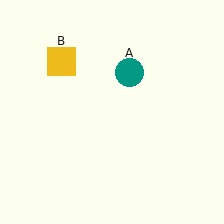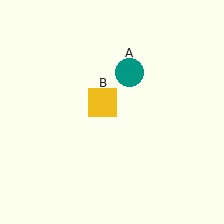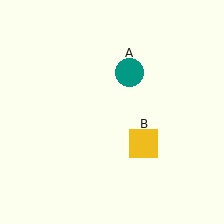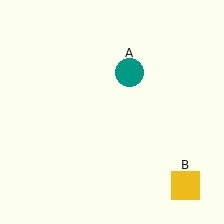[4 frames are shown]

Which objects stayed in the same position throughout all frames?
Teal circle (object A) remained stationary.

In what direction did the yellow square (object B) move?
The yellow square (object B) moved down and to the right.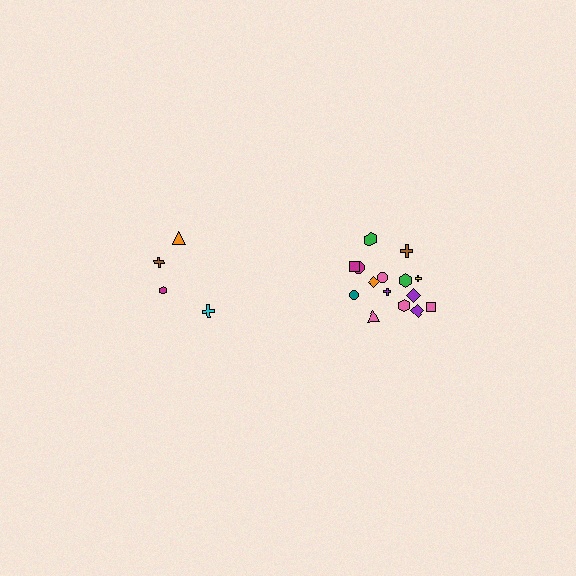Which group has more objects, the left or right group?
The right group.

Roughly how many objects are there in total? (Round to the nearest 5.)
Roughly 20 objects in total.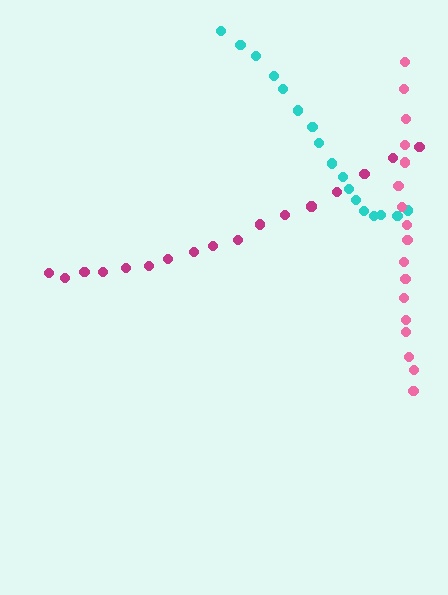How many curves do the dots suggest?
There are 3 distinct paths.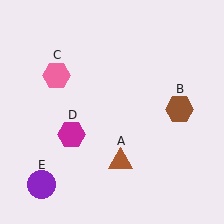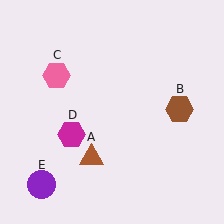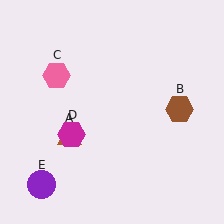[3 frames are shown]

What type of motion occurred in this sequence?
The brown triangle (object A) rotated clockwise around the center of the scene.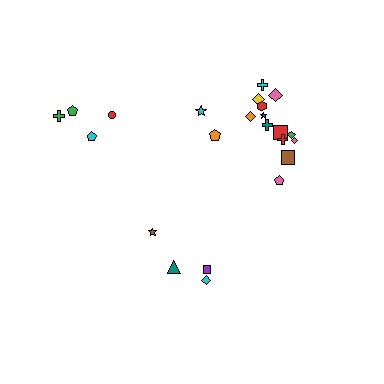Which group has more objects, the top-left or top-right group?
The top-right group.